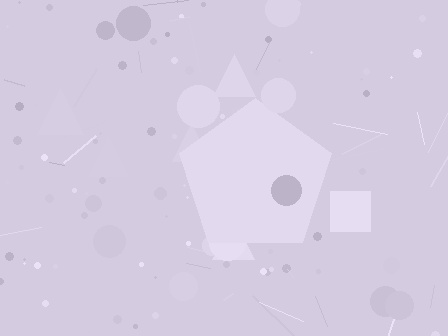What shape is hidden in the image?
A pentagon is hidden in the image.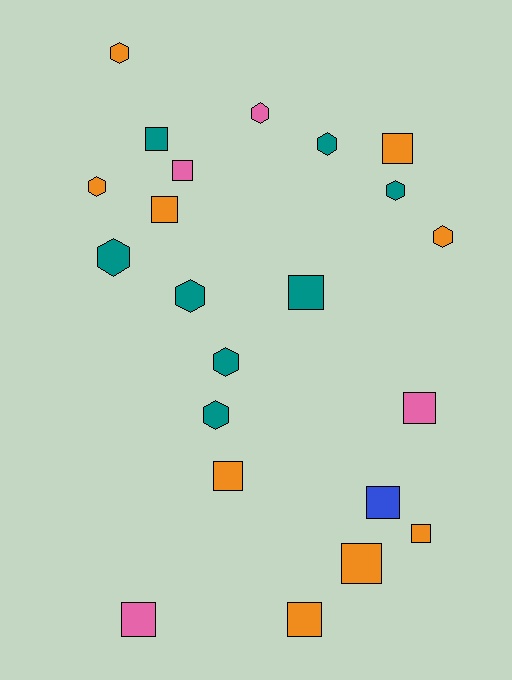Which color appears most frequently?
Orange, with 9 objects.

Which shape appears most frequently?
Square, with 12 objects.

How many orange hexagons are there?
There are 3 orange hexagons.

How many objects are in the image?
There are 22 objects.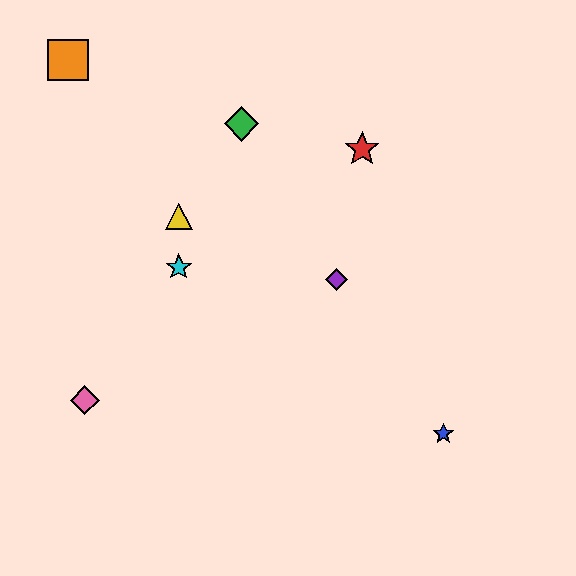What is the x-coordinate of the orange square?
The orange square is at x≈68.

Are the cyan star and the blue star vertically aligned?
No, the cyan star is at x≈179 and the blue star is at x≈443.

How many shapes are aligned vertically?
2 shapes (the yellow triangle, the cyan star) are aligned vertically.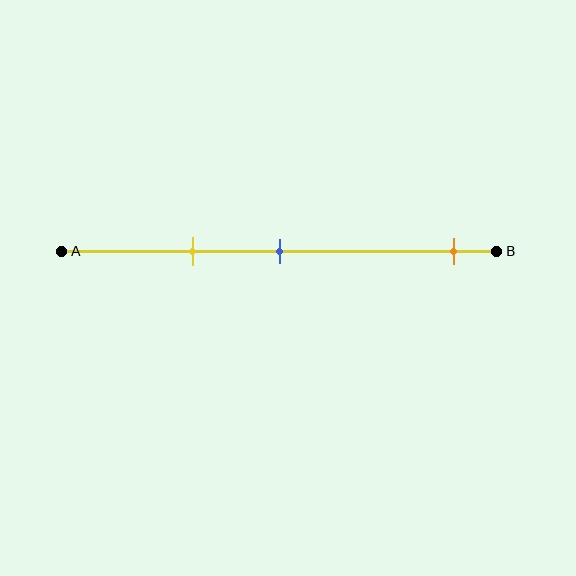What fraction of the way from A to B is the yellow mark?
The yellow mark is approximately 30% (0.3) of the way from A to B.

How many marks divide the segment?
There are 3 marks dividing the segment.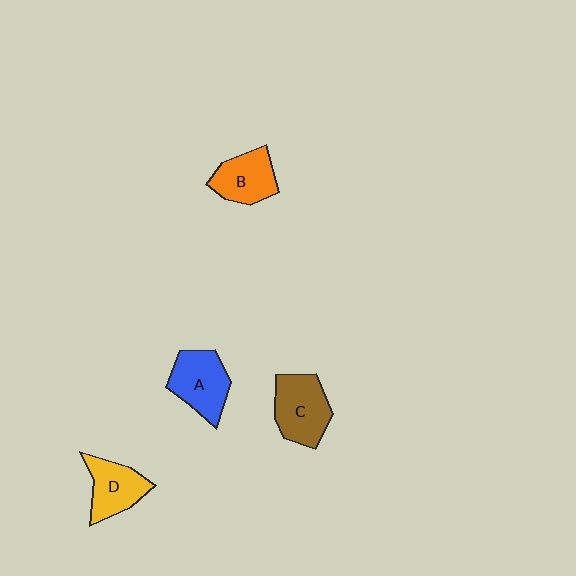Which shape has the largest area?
Shape C (brown).